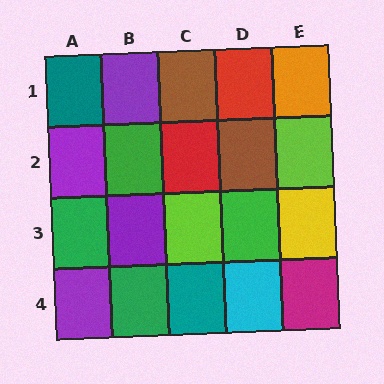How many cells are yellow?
1 cell is yellow.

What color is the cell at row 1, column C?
Brown.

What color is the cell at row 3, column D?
Green.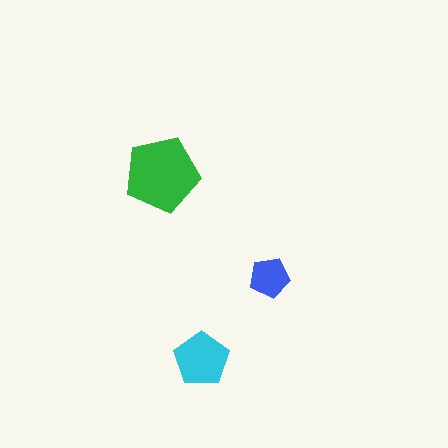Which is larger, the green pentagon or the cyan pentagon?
The green one.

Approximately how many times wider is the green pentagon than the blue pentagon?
About 2 times wider.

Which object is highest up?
The green pentagon is topmost.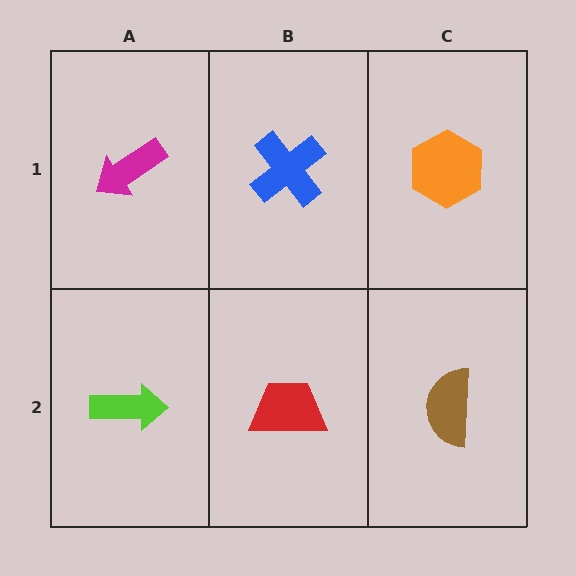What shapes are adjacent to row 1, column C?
A brown semicircle (row 2, column C), a blue cross (row 1, column B).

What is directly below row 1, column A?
A lime arrow.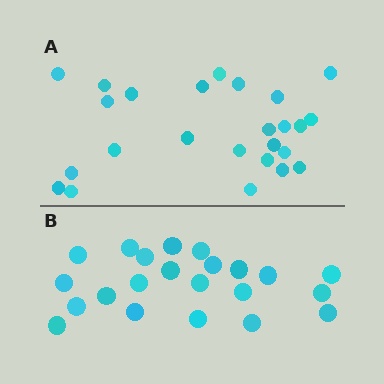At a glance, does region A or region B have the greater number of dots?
Region A (the top region) has more dots.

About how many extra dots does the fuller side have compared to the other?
Region A has just a few more — roughly 2 or 3 more dots than region B.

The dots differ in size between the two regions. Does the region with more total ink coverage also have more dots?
No. Region B has more total ink coverage because its dots are larger, but region A actually contains more individual dots. Total area can be misleading — the number of items is what matters here.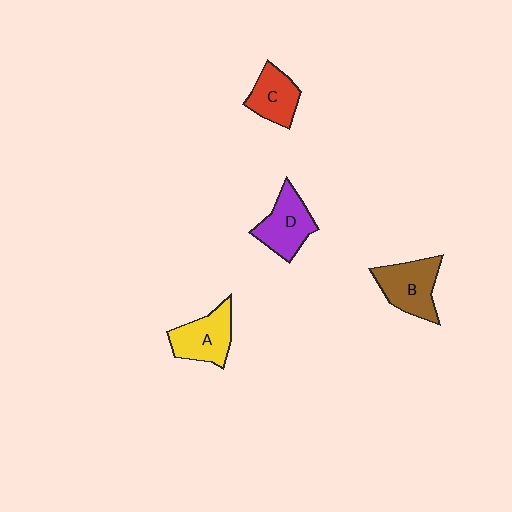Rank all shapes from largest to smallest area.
From largest to smallest: B (brown), D (purple), A (yellow), C (red).